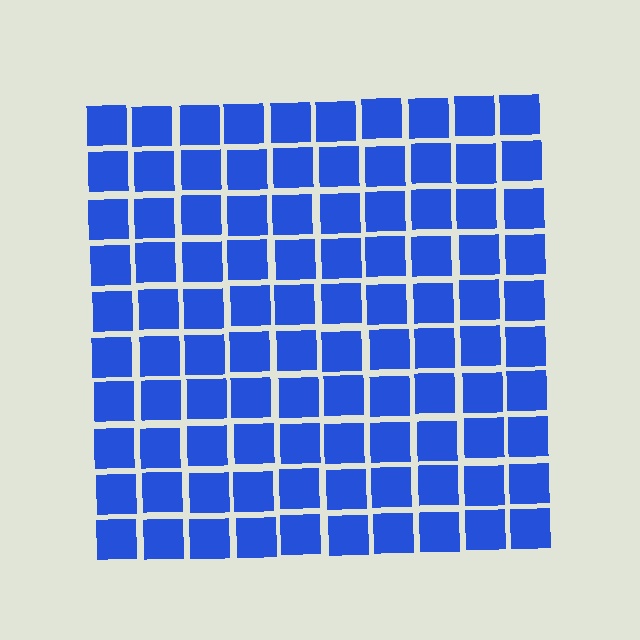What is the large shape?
The large shape is a square.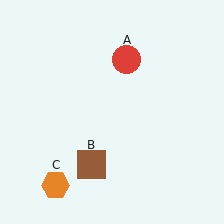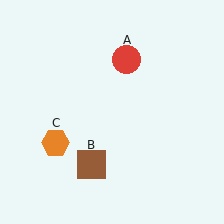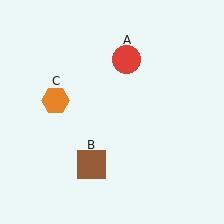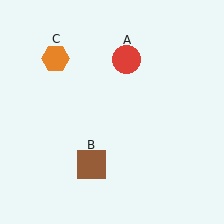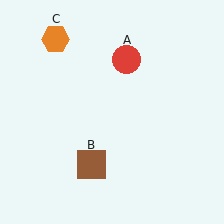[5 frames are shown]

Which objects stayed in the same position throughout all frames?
Red circle (object A) and brown square (object B) remained stationary.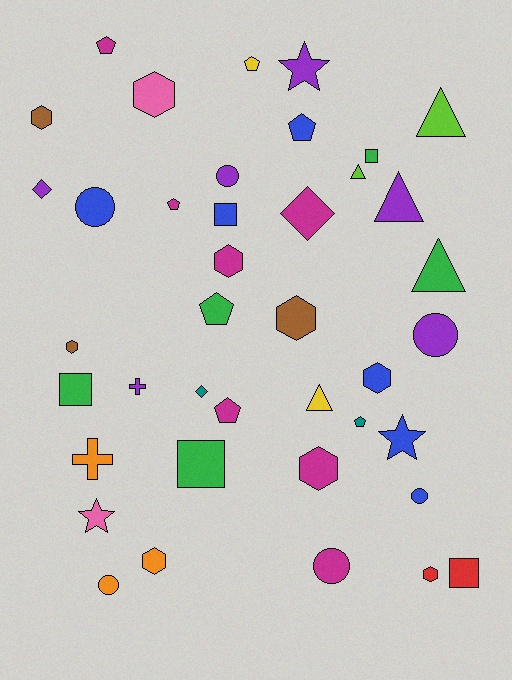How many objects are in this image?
There are 40 objects.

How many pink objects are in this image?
There are 2 pink objects.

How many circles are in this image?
There are 6 circles.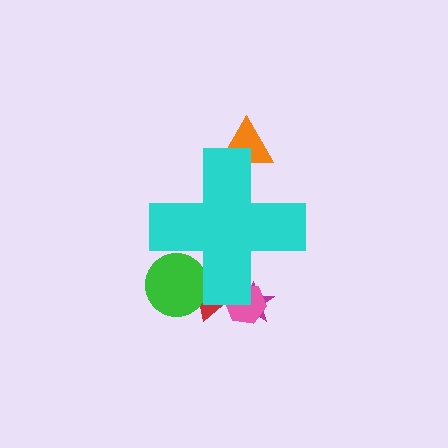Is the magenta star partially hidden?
Yes, the magenta star is partially hidden behind the cyan cross.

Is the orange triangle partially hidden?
Yes, the orange triangle is partially hidden behind the cyan cross.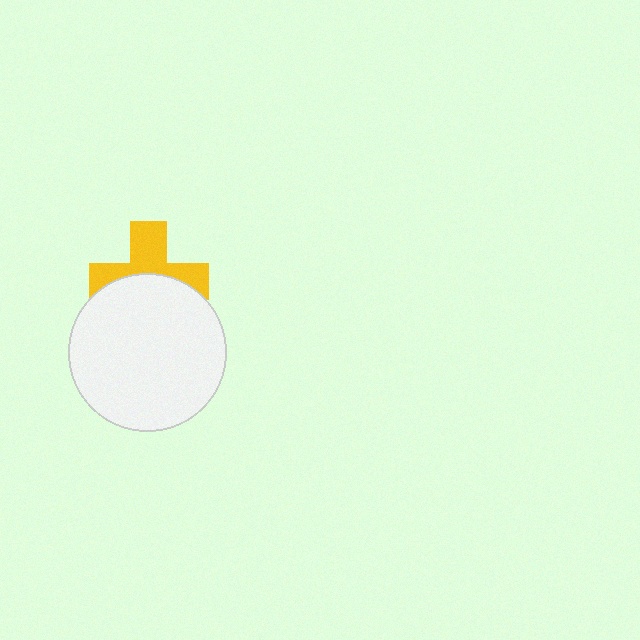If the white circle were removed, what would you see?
You would see the complete yellow cross.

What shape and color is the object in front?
The object in front is a white circle.